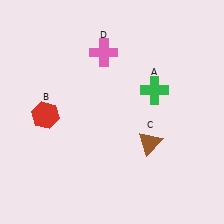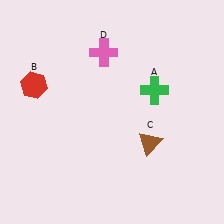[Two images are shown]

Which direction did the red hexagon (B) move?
The red hexagon (B) moved up.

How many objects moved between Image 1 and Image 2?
1 object moved between the two images.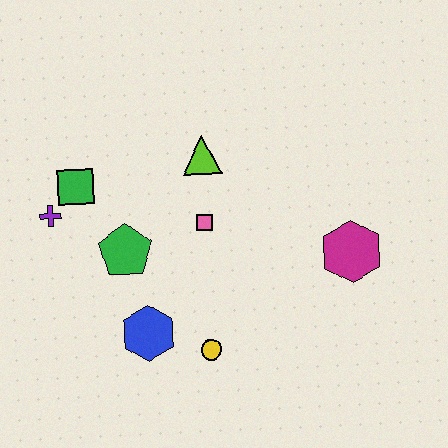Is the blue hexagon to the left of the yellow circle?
Yes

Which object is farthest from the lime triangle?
The yellow circle is farthest from the lime triangle.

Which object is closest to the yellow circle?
The blue hexagon is closest to the yellow circle.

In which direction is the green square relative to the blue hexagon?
The green square is above the blue hexagon.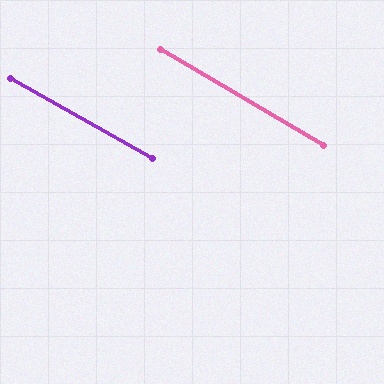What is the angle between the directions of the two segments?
Approximately 1 degree.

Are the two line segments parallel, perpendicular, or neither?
Parallel — their directions differ by only 0.8°.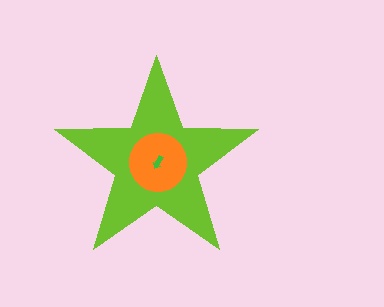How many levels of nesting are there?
3.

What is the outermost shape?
The lime star.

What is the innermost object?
The green arrow.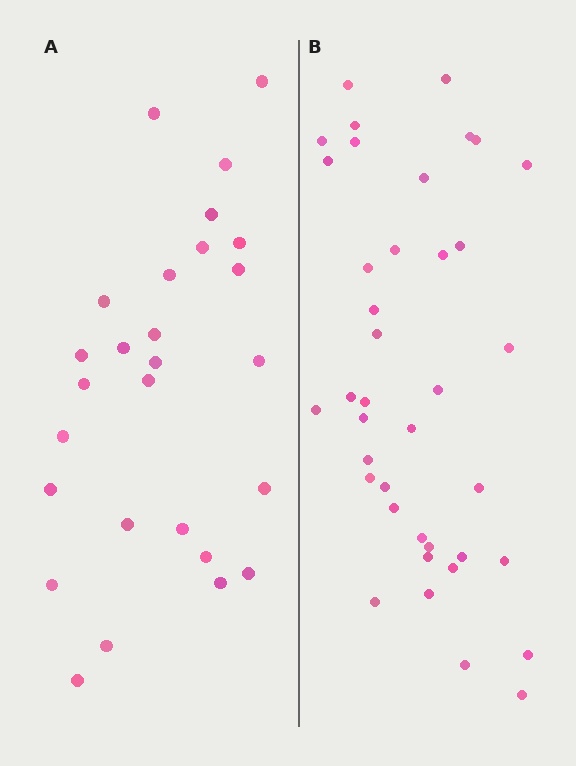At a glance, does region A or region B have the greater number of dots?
Region B (the right region) has more dots.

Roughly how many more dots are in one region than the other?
Region B has roughly 12 or so more dots than region A.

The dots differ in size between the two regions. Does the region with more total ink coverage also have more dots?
No. Region A has more total ink coverage because its dots are larger, but region B actually contains more individual dots. Total area can be misleading — the number of items is what matters here.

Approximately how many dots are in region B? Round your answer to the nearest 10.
About 40 dots. (The exact count is 39, which rounds to 40.)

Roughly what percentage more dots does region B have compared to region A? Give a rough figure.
About 45% more.